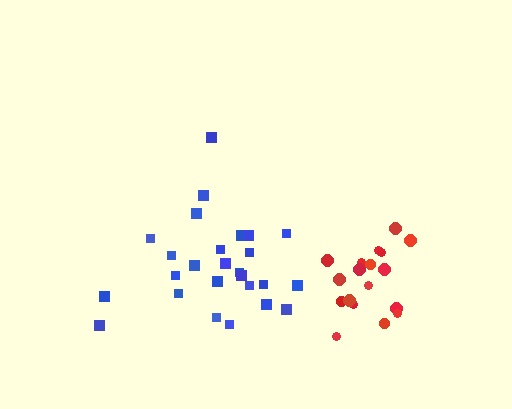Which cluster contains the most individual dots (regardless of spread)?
Blue (26).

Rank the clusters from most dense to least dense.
red, blue.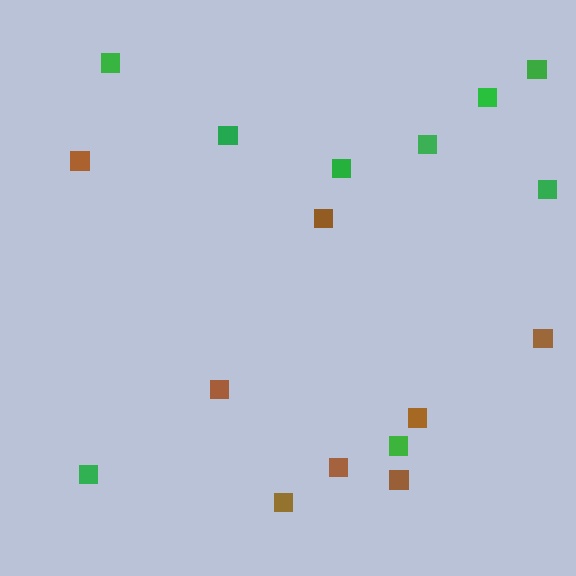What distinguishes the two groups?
There are 2 groups: one group of brown squares (8) and one group of green squares (9).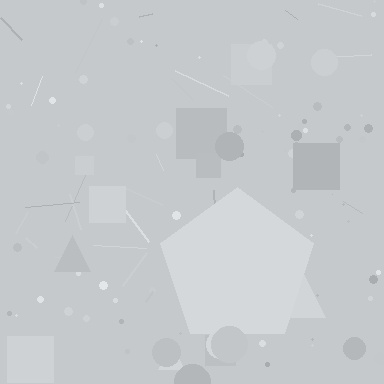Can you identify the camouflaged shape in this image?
The camouflaged shape is a pentagon.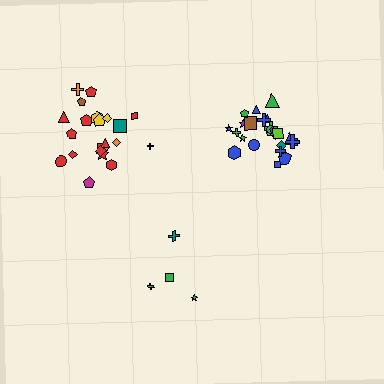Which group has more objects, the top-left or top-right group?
The top-right group.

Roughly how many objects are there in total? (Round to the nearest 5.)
Roughly 50 objects in total.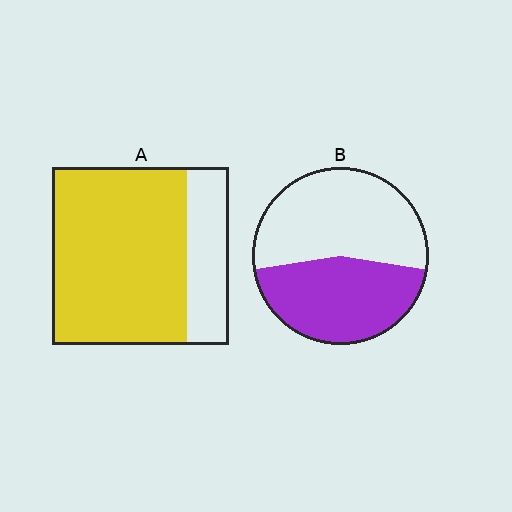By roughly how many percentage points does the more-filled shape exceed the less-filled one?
By roughly 30 percentage points (A over B).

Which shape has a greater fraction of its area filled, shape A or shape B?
Shape A.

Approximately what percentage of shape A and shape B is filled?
A is approximately 75% and B is approximately 45%.